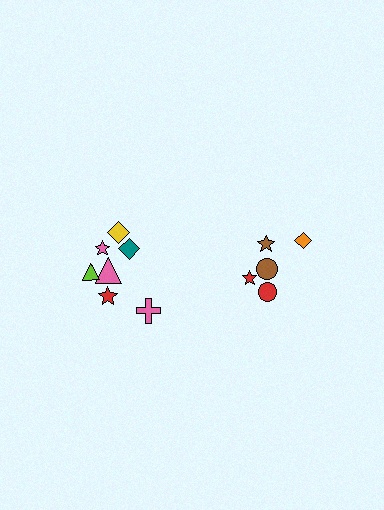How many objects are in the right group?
There are 5 objects.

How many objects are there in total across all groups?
There are 12 objects.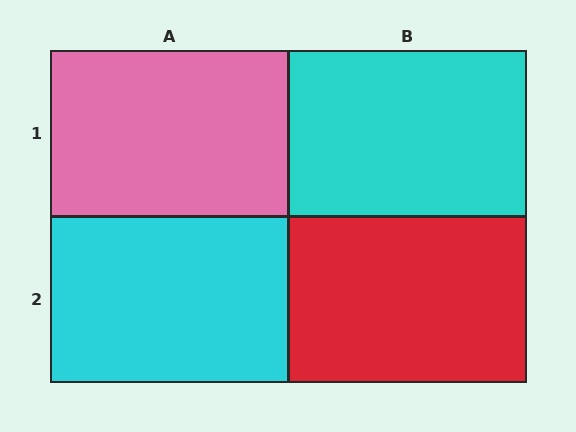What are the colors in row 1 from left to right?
Pink, cyan.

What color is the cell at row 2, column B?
Red.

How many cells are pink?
1 cell is pink.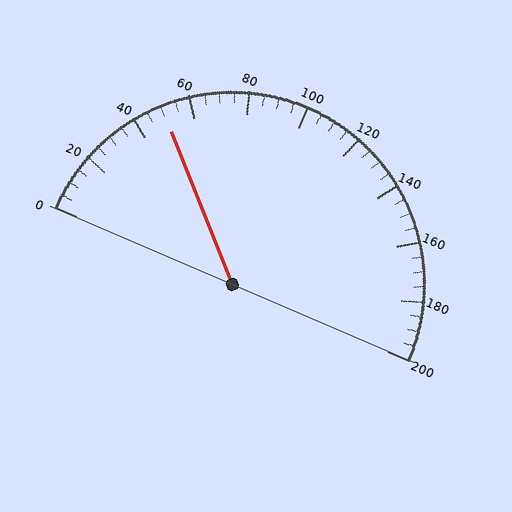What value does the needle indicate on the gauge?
The needle indicates approximately 50.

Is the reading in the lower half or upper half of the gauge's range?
The reading is in the lower half of the range (0 to 200).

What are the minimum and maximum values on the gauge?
The gauge ranges from 0 to 200.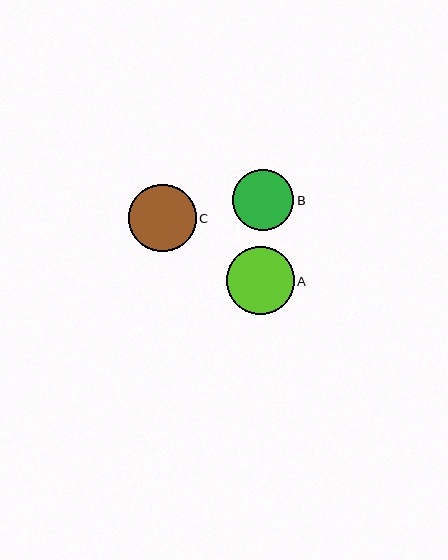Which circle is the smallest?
Circle B is the smallest with a size of approximately 61 pixels.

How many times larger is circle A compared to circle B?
Circle A is approximately 1.1 times the size of circle B.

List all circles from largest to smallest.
From largest to smallest: A, C, B.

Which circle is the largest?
Circle A is the largest with a size of approximately 68 pixels.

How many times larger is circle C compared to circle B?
Circle C is approximately 1.1 times the size of circle B.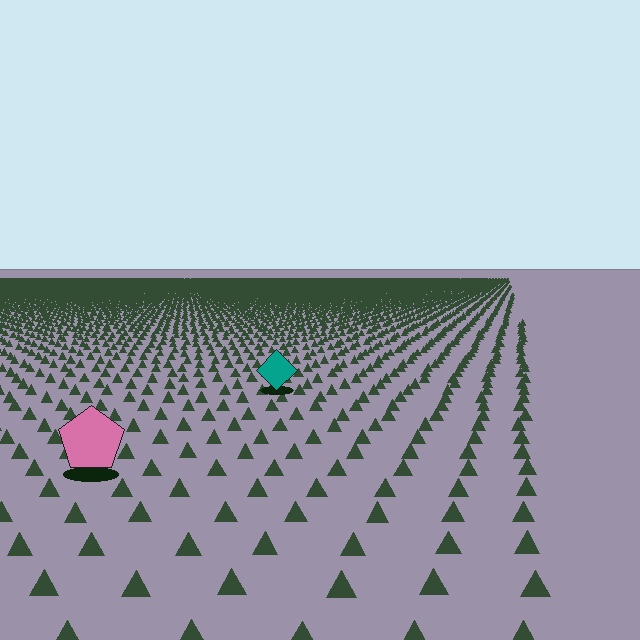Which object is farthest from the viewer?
The teal diamond is farthest from the viewer. It appears smaller and the ground texture around it is denser.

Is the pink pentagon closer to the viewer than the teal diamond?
Yes. The pink pentagon is closer — you can tell from the texture gradient: the ground texture is coarser near it.